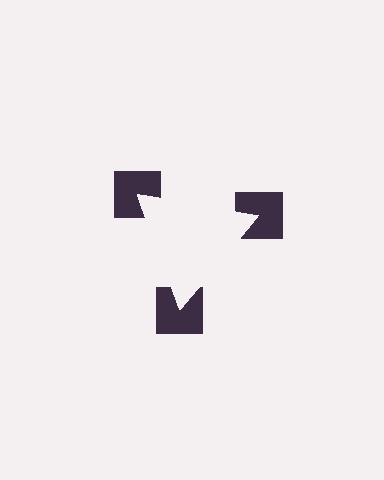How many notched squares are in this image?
There are 3 — one at each vertex of the illusory triangle.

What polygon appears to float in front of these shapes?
An illusory triangle — its edges are inferred from the aligned wedge cuts in the notched squares, not physically drawn.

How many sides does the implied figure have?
3 sides.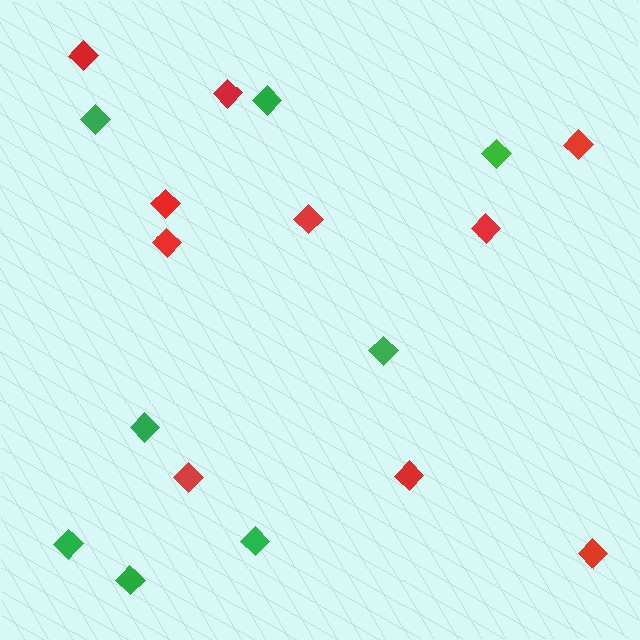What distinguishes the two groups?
There are 2 groups: one group of green diamonds (8) and one group of red diamonds (10).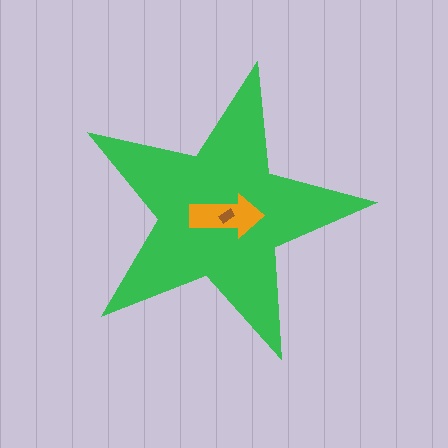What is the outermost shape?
The green star.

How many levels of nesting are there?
3.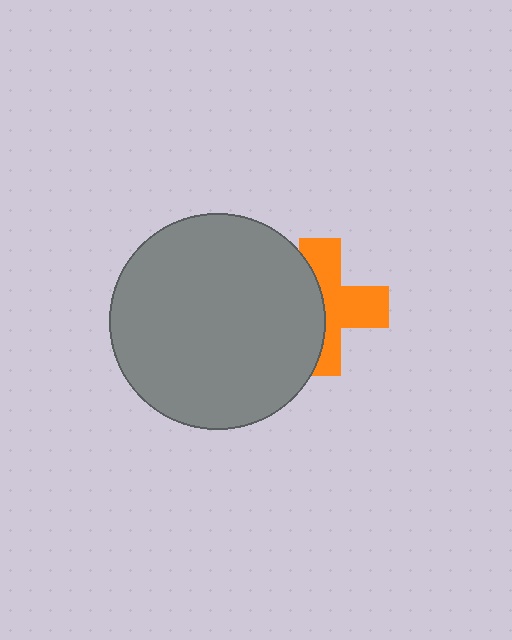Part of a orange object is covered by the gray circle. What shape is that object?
It is a cross.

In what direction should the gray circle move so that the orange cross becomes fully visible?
The gray circle should move left. That is the shortest direction to clear the overlap and leave the orange cross fully visible.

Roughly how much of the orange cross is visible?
About half of it is visible (roughly 54%).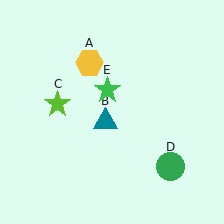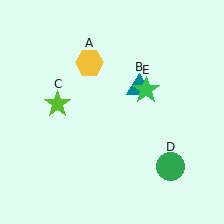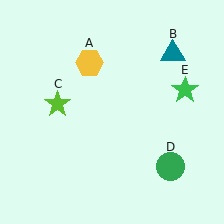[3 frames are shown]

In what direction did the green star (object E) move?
The green star (object E) moved right.